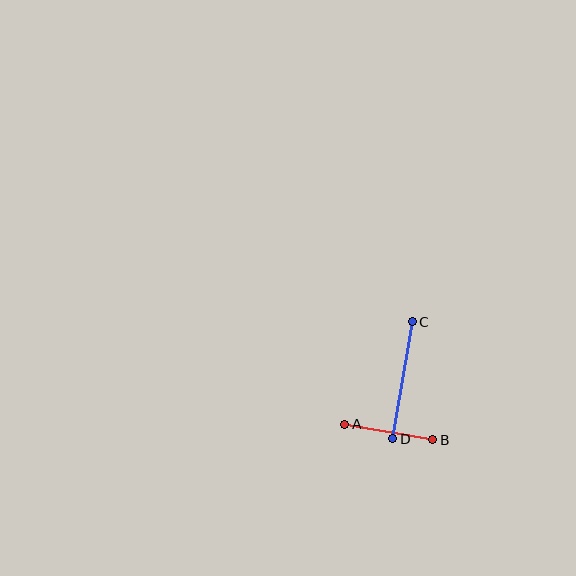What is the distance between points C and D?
The distance is approximately 118 pixels.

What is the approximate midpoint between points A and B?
The midpoint is at approximately (389, 432) pixels.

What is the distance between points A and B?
The distance is approximately 89 pixels.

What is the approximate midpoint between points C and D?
The midpoint is at approximately (402, 380) pixels.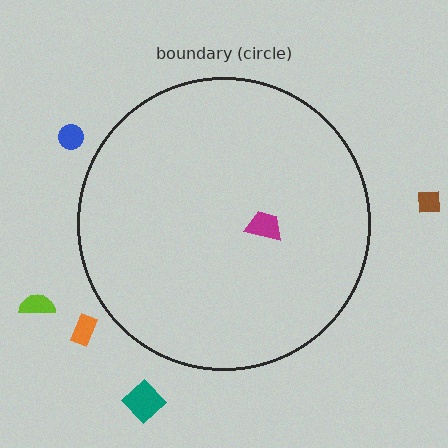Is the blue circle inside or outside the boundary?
Outside.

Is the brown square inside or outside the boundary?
Outside.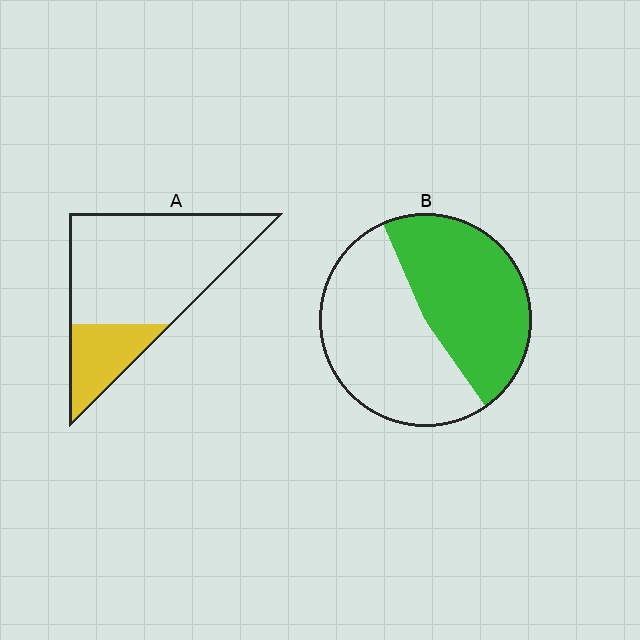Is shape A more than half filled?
No.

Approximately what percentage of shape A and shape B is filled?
A is approximately 25% and B is approximately 45%.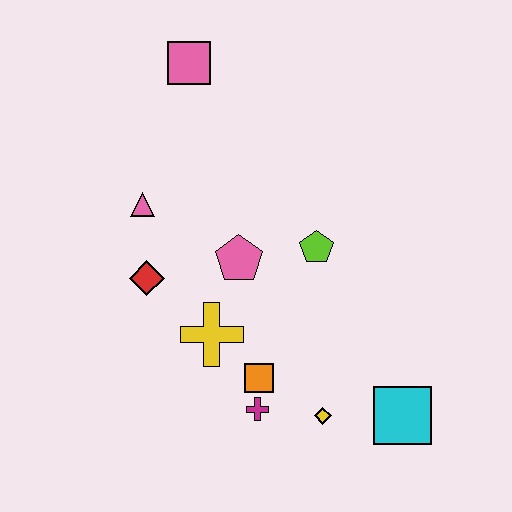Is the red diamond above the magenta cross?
Yes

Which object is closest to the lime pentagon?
The pink pentagon is closest to the lime pentagon.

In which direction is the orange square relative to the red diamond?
The orange square is to the right of the red diamond.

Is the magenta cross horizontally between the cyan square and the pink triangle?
Yes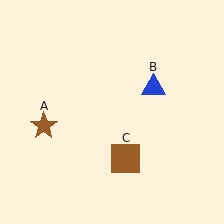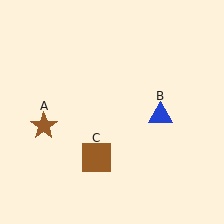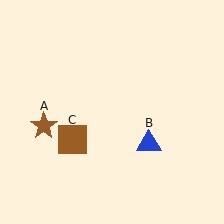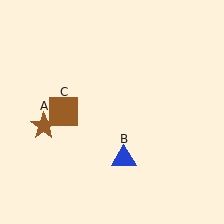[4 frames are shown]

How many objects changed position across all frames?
2 objects changed position: blue triangle (object B), brown square (object C).